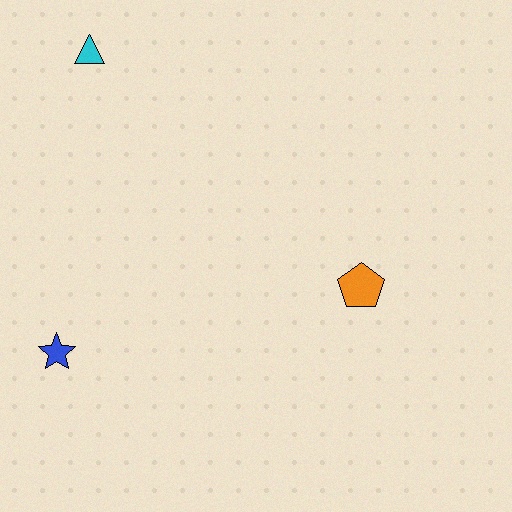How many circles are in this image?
There are no circles.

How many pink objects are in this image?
There are no pink objects.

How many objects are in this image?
There are 3 objects.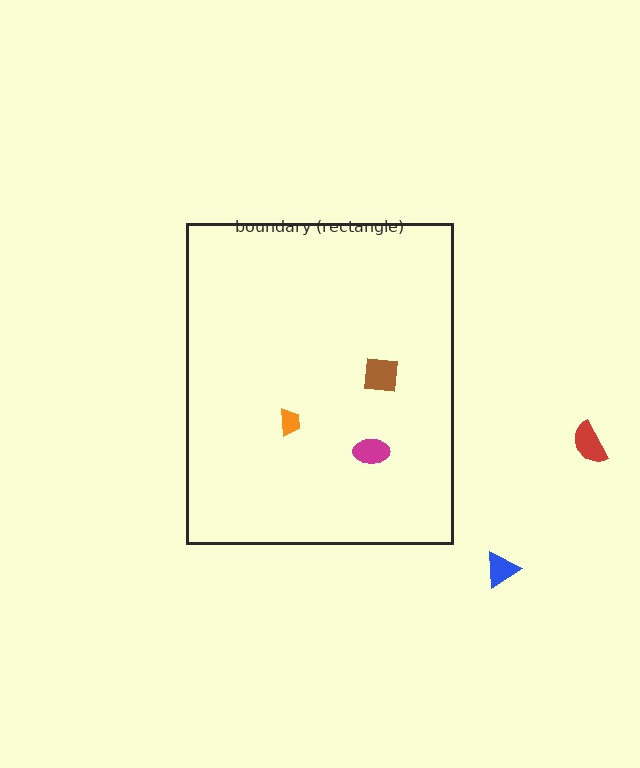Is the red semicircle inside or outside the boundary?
Outside.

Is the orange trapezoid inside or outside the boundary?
Inside.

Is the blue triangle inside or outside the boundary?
Outside.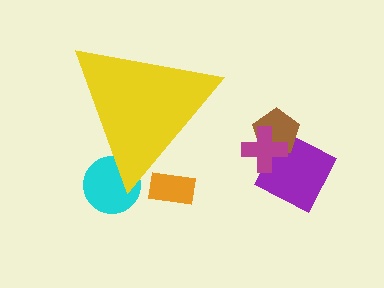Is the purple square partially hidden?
No, the purple square is fully visible.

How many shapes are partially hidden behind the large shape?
2 shapes are partially hidden.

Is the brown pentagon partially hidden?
No, the brown pentagon is fully visible.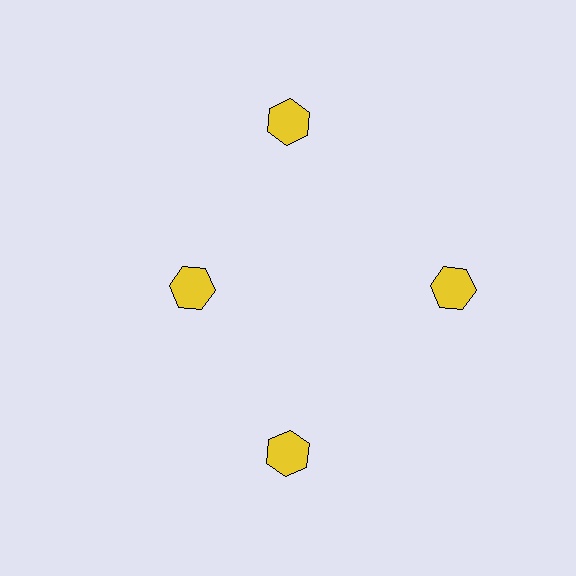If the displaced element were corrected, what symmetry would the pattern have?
It would have 4-fold rotational symmetry — the pattern would map onto itself every 90 degrees.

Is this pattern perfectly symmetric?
No. The 4 yellow hexagons are arranged in a ring, but one element near the 9 o'clock position is pulled inward toward the center, breaking the 4-fold rotational symmetry.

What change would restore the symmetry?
The symmetry would be restored by moving it outward, back onto the ring so that all 4 hexagons sit at equal angles and equal distance from the center.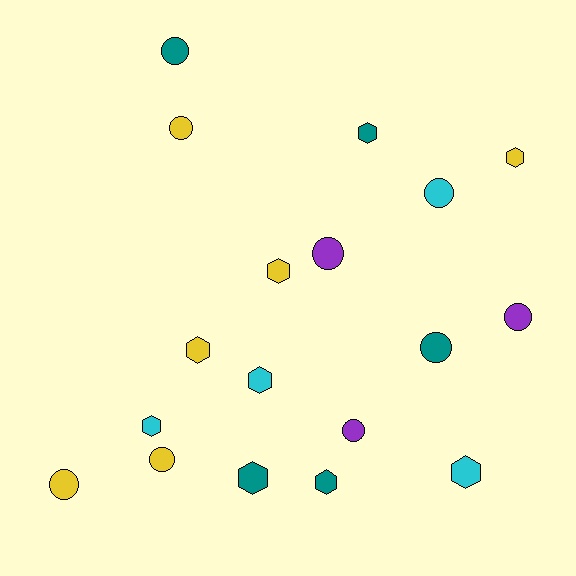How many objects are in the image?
There are 18 objects.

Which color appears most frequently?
Yellow, with 6 objects.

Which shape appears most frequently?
Hexagon, with 9 objects.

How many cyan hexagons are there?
There are 3 cyan hexagons.